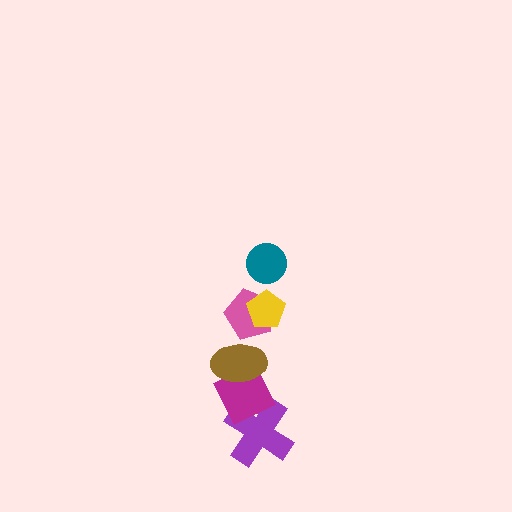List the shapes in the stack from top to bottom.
From top to bottom: the teal circle, the yellow pentagon, the pink pentagon, the brown ellipse, the magenta diamond, the purple cross.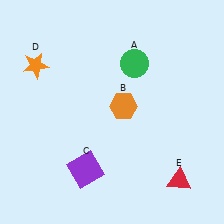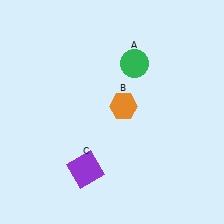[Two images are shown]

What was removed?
The orange star (D), the red triangle (E) were removed in Image 2.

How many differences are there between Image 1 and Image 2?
There are 2 differences between the two images.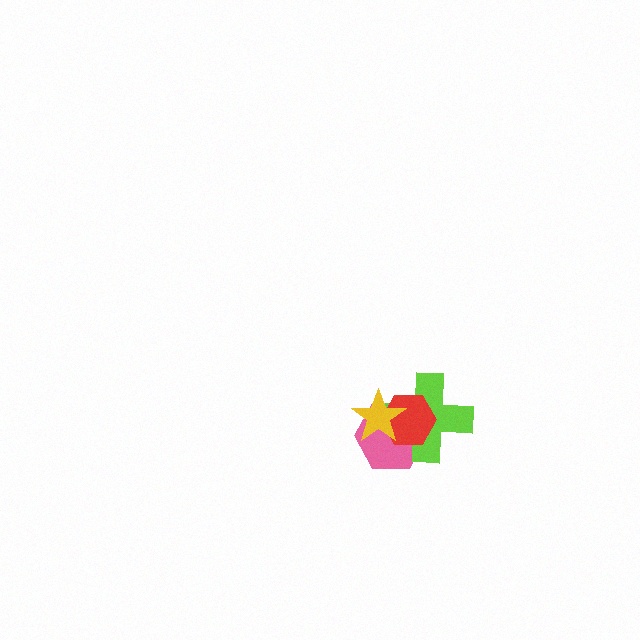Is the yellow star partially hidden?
No, no other shape covers it.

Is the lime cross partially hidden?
Yes, it is partially covered by another shape.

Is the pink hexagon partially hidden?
Yes, it is partially covered by another shape.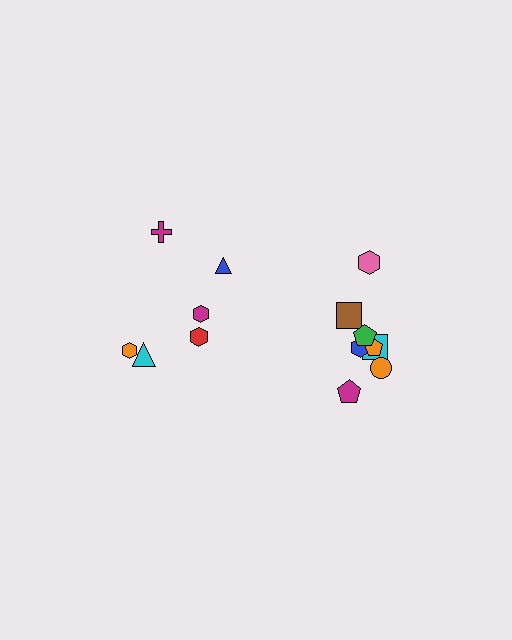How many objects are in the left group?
There are 6 objects.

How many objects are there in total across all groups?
There are 14 objects.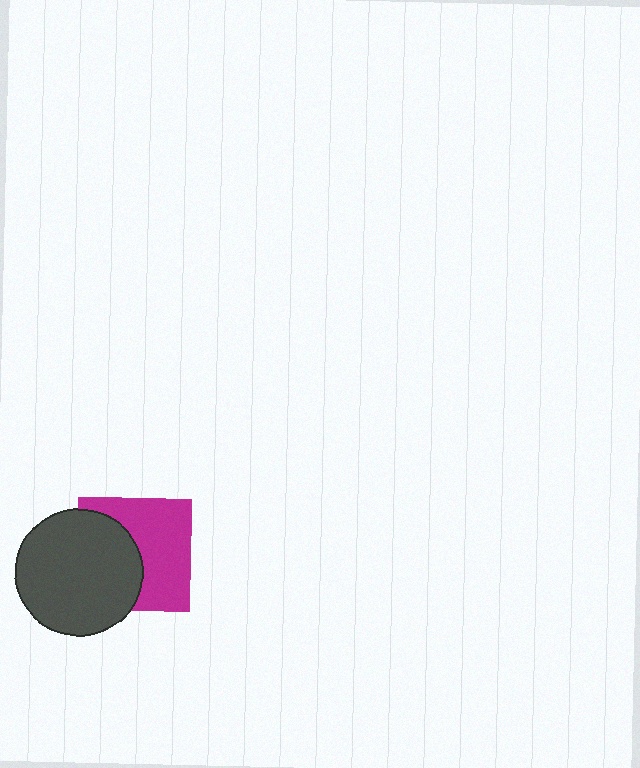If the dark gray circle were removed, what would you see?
You would see the complete magenta square.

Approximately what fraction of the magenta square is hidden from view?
Roughly 44% of the magenta square is hidden behind the dark gray circle.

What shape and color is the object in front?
The object in front is a dark gray circle.